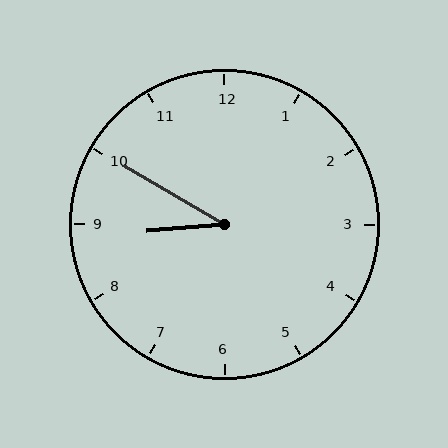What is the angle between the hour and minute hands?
Approximately 35 degrees.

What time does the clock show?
8:50.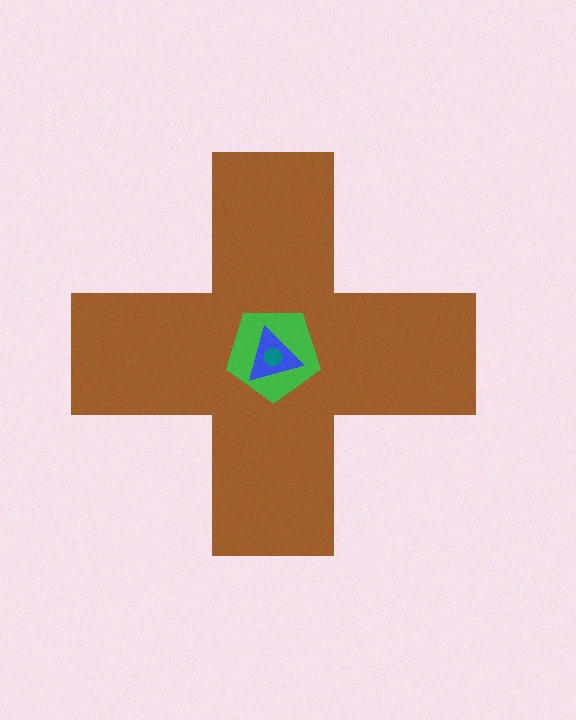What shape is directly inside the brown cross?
The green pentagon.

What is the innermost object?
The teal circle.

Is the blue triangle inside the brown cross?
Yes.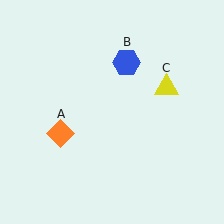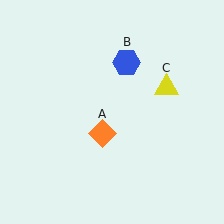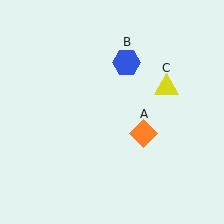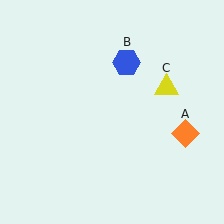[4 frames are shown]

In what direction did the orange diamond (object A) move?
The orange diamond (object A) moved right.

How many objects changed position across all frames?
1 object changed position: orange diamond (object A).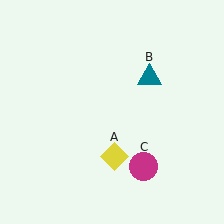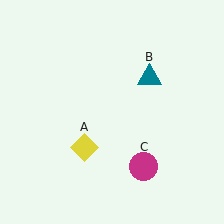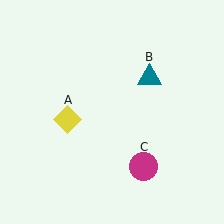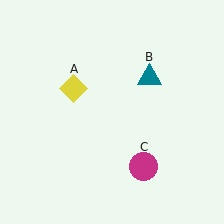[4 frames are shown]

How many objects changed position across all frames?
1 object changed position: yellow diamond (object A).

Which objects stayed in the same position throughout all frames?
Teal triangle (object B) and magenta circle (object C) remained stationary.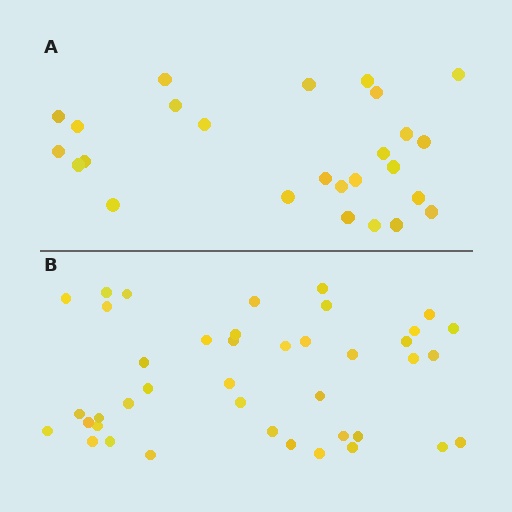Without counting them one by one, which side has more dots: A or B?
Region B (the bottom region) has more dots.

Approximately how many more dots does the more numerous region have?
Region B has approximately 15 more dots than region A.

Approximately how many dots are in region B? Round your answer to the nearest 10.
About 40 dots. (The exact count is 41, which rounds to 40.)